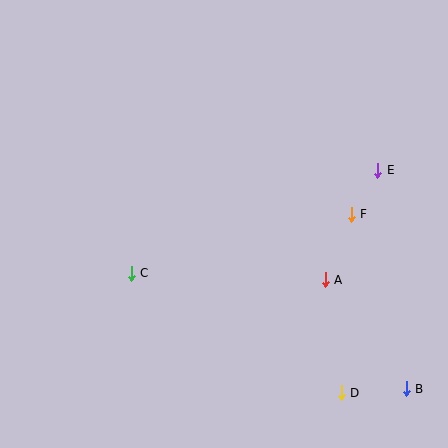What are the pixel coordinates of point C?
Point C is at (131, 273).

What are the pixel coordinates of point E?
Point E is at (378, 170).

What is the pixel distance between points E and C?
The distance between E and C is 267 pixels.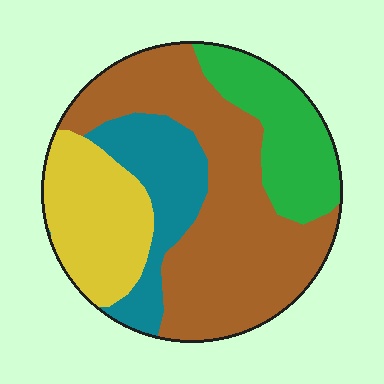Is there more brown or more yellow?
Brown.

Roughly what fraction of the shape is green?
Green takes up about one sixth (1/6) of the shape.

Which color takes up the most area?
Brown, at roughly 45%.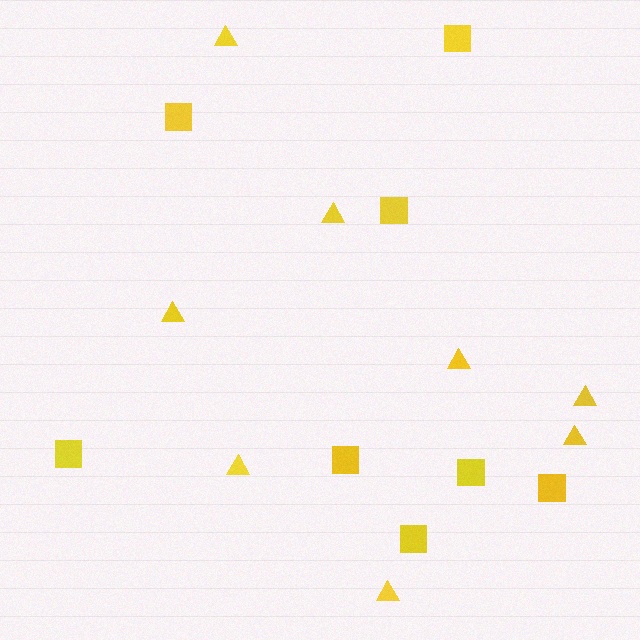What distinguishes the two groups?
There are 2 groups: one group of squares (8) and one group of triangles (8).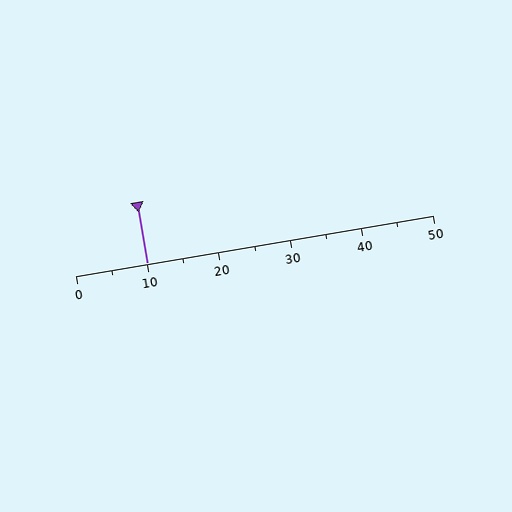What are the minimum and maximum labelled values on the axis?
The axis runs from 0 to 50.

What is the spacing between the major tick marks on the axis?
The major ticks are spaced 10 apart.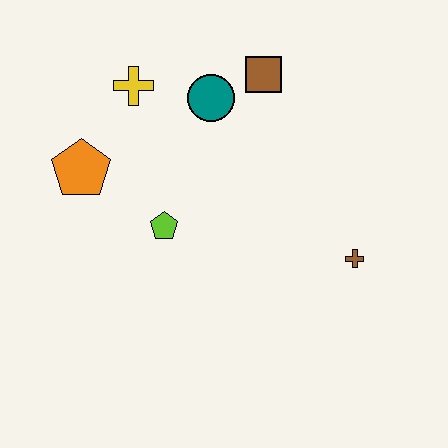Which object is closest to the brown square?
The teal circle is closest to the brown square.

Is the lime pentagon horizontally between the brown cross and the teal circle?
No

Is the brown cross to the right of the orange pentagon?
Yes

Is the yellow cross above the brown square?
No